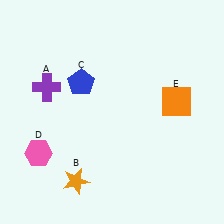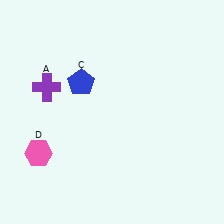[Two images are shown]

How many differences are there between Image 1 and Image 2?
There are 2 differences between the two images.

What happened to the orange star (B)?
The orange star (B) was removed in Image 2. It was in the bottom-left area of Image 1.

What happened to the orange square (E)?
The orange square (E) was removed in Image 2. It was in the top-right area of Image 1.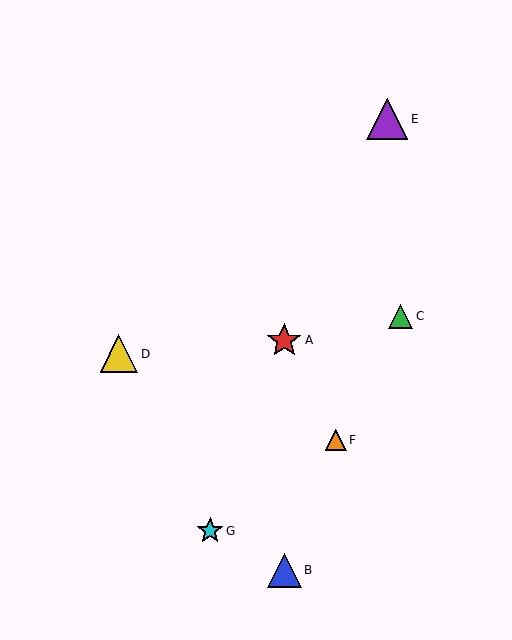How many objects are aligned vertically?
2 objects (A, B) are aligned vertically.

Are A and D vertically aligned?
No, A is at x≈284 and D is at x≈119.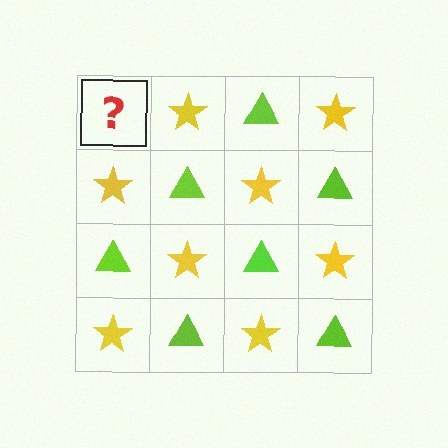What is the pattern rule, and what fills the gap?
The rule is that it alternates lime triangle and yellow star in a checkerboard pattern. The gap should be filled with a lime triangle.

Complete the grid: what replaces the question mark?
The question mark should be replaced with a lime triangle.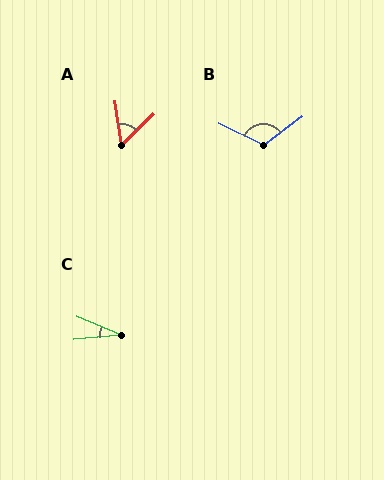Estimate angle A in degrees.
Approximately 54 degrees.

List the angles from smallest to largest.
C (28°), A (54°), B (118°).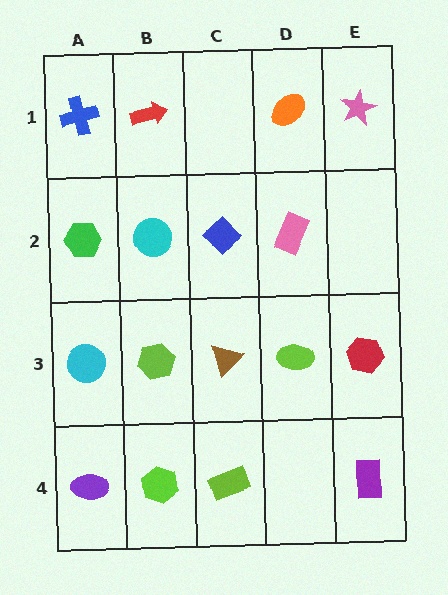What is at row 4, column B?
A lime hexagon.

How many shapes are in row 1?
4 shapes.